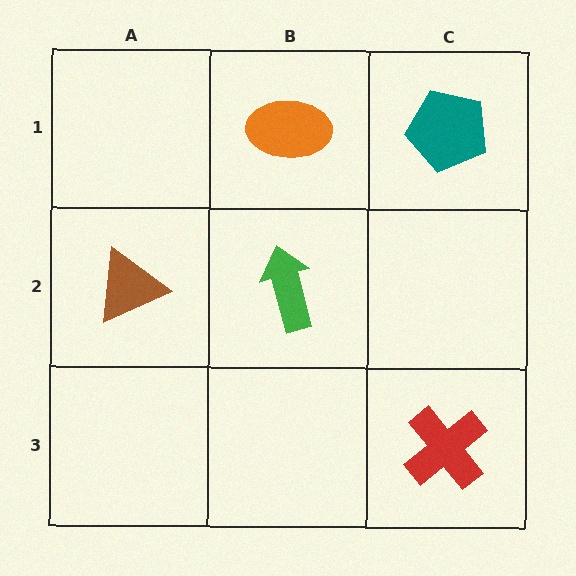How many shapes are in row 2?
2 shapes.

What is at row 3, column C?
A red cross.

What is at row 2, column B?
A green arrow.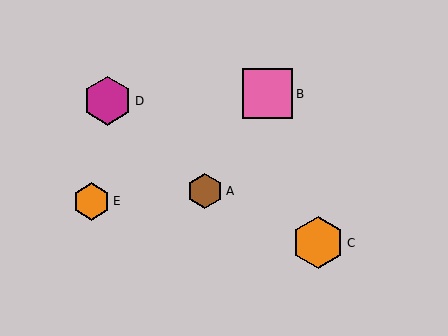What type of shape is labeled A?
Shape A is a brown hexagon.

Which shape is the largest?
The orange hexagon (labeled C) is the largest.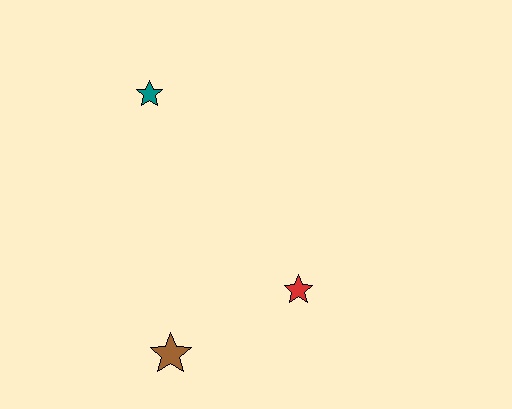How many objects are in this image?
There are 3 objects.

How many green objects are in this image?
There are no green objects.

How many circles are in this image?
There are no circles.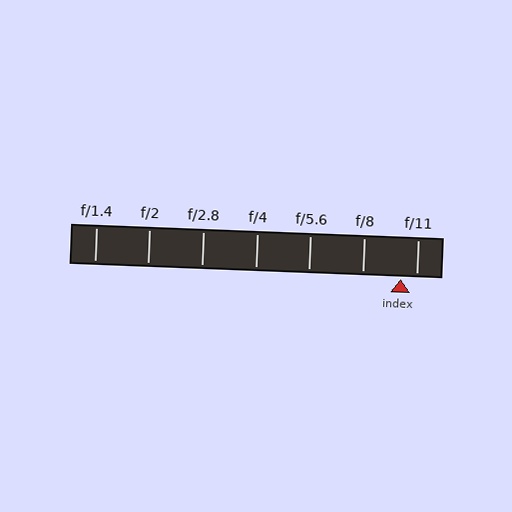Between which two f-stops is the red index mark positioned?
The index mark is between f/8 and f/11.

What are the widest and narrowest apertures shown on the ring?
The widest aperture shown is f/1.4 and the narrowest is f/11.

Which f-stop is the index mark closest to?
The index mark is closest to f/11.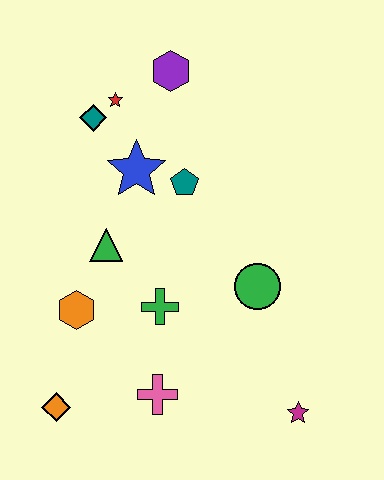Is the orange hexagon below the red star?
Yes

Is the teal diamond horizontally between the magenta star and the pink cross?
No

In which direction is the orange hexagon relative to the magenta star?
The orange hexagon is to the left of the magenta star.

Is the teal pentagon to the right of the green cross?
Yes